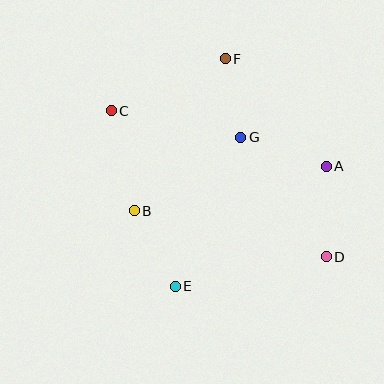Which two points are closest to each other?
Points F and G are closest to each other.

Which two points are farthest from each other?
Points C and D are farthest from each other.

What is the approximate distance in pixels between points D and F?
The distance between D and F is approximately 223 pixels.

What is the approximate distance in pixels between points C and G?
The distance between C and G is approximately 132 pixels.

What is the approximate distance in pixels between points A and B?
The distance between A and B is approximately 197 pixels.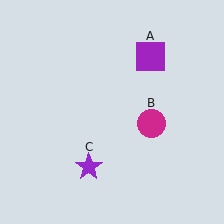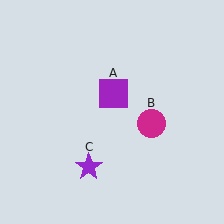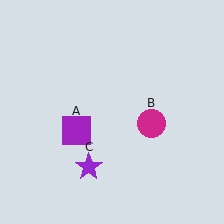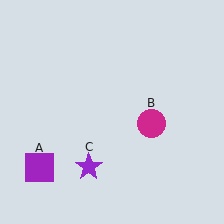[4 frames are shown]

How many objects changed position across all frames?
1 object changed position: purple square (object A).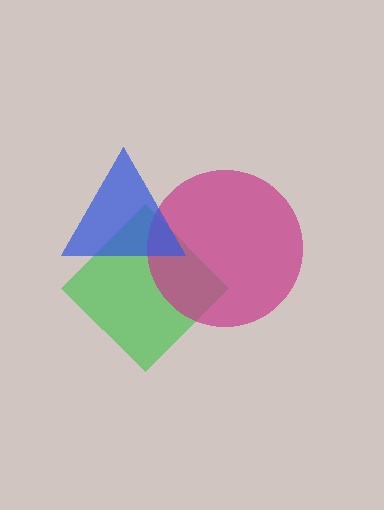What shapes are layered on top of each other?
The layered shapes are: a green diamond, a magenta circle, a blue triangle.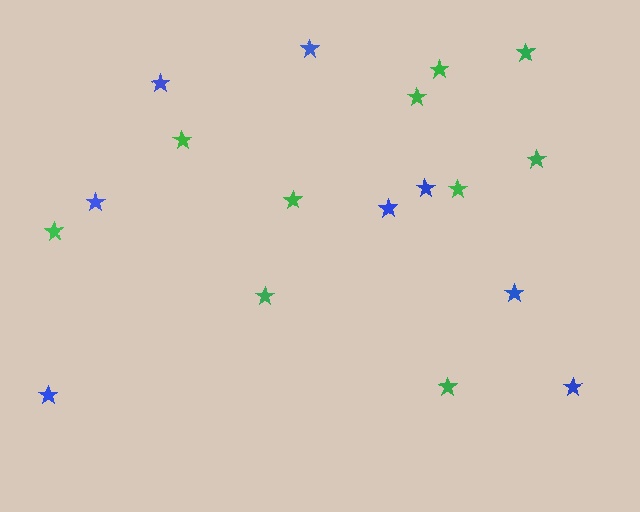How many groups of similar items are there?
There are 2 groups: one group of green stars (10) and one group of blue stars (8).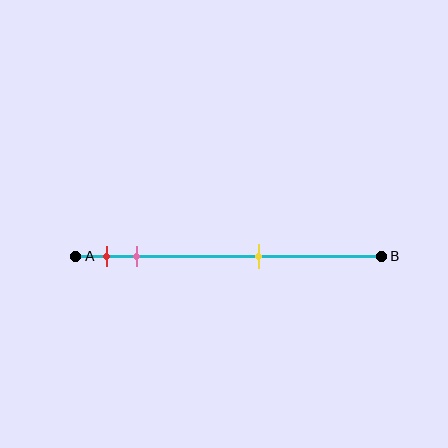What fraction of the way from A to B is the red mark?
The red mark is approximately 10% (0.1) of the way from A to B.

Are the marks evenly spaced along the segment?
No, the marks are not evenly spaced.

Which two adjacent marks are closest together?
The red and pink marks are the closest adjacent pair.